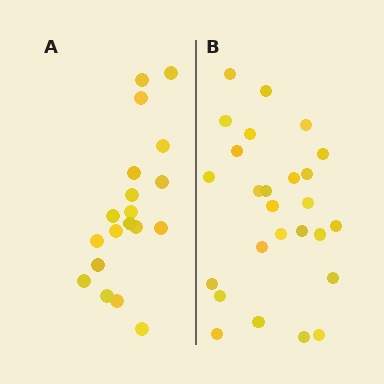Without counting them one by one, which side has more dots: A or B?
Region B (the right region) has more dots.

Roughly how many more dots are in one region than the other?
Region B has roughly 8 or so more dots than region A.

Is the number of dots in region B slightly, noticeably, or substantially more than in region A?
Region B has noticeably more, but not dramatically so. The ratio is roughly 1.4 to 1.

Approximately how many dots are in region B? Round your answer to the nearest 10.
About 30 dots. (The exact count is 26, which rounds to 30.)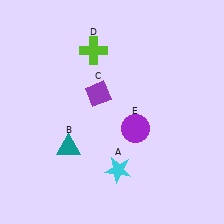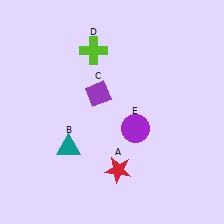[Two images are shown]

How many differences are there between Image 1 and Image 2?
There is 1 difference between the two images.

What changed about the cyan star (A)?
In Image 1, A is cyan. In Image 2, it changed to red.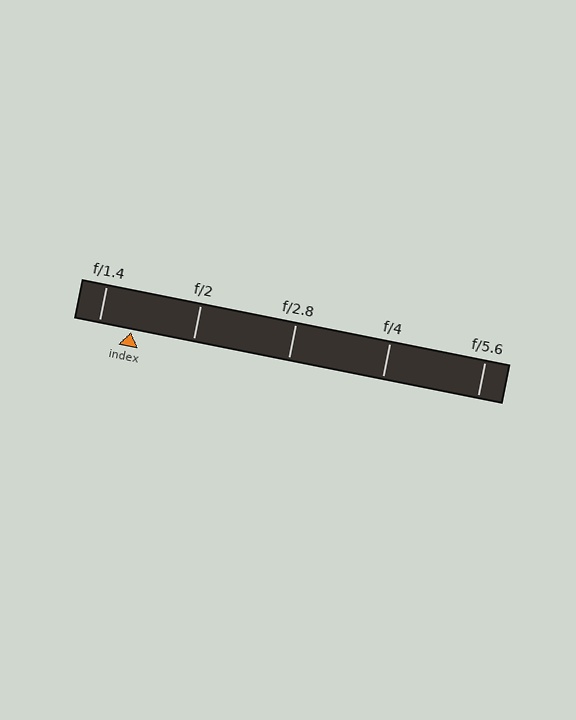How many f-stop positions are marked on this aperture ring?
There are 5 f-stop positions marked.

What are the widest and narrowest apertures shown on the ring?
The widest aperture shown is f/1.4 and the narrowest is f/5.6.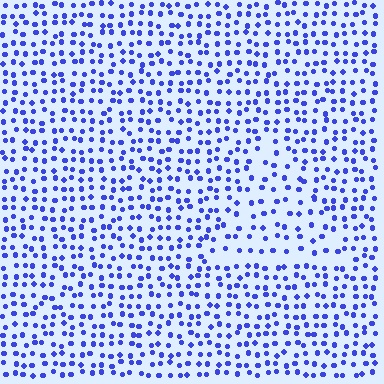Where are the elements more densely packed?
The elements are more densely packed outside the triangle boundary.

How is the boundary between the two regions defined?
The boundary is defined by a change in element density (approximately 1.6x ratio). All elements are the same color, size, and shape.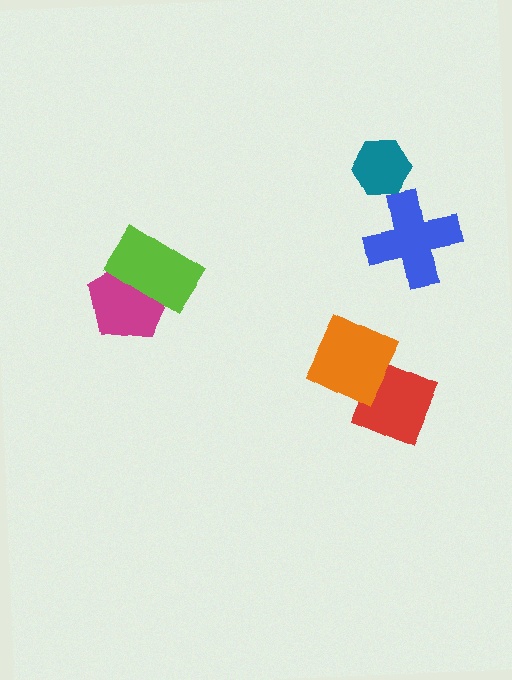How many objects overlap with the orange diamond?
1 object overlaps with the orange diamond.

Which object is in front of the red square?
The orange diamond is in front of the red square.